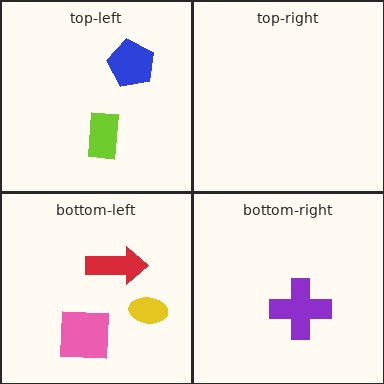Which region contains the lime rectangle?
The top-left region.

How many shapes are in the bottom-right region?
1.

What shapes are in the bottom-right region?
The purple cross.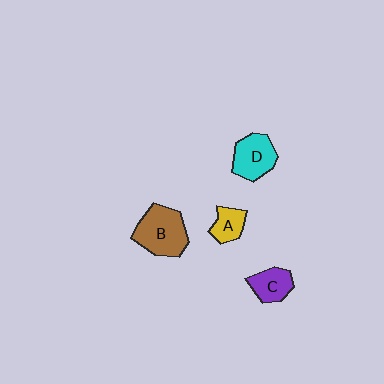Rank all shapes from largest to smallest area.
From largest to smallest: B (brown), D (cyan), C (purple), A (yellow).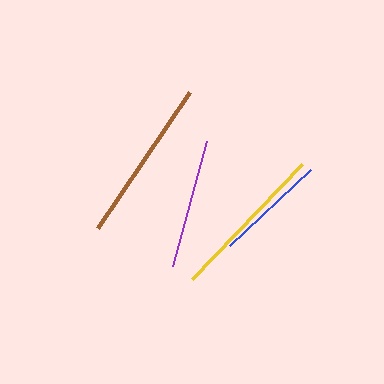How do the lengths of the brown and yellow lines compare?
The brown and yellow lines are approximately the same length.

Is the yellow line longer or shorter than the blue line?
The yellow line is longer than the blue line.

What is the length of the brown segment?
The brown segment is approximately 165 pixels long.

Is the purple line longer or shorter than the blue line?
The purple line is longer than the blue line.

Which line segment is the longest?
The brown line is the longest at approximately 165 pixels.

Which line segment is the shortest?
The blue line is the shortest at approximately 112 pixels.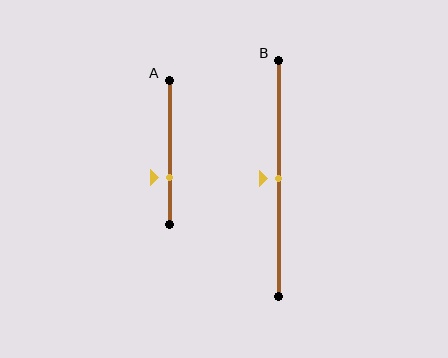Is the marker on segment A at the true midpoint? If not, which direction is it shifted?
No, the marker on segment A is shifted downward by about 17% of the segment length.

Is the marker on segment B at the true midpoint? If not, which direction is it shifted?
Yes, the marker on segment B is at the true midpoint.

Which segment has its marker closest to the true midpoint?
Segment B has its marker closest to the true midpoint.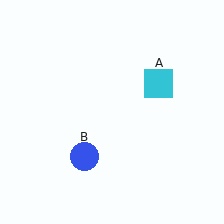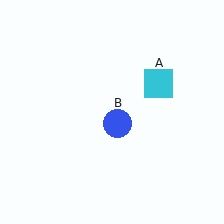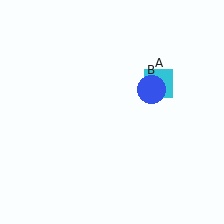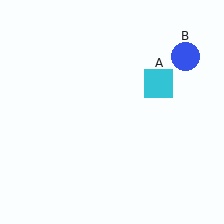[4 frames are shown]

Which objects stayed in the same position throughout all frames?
Cyan square (object A) remained stationary.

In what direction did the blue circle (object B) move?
The blue circle (object B) moved up and to the right.